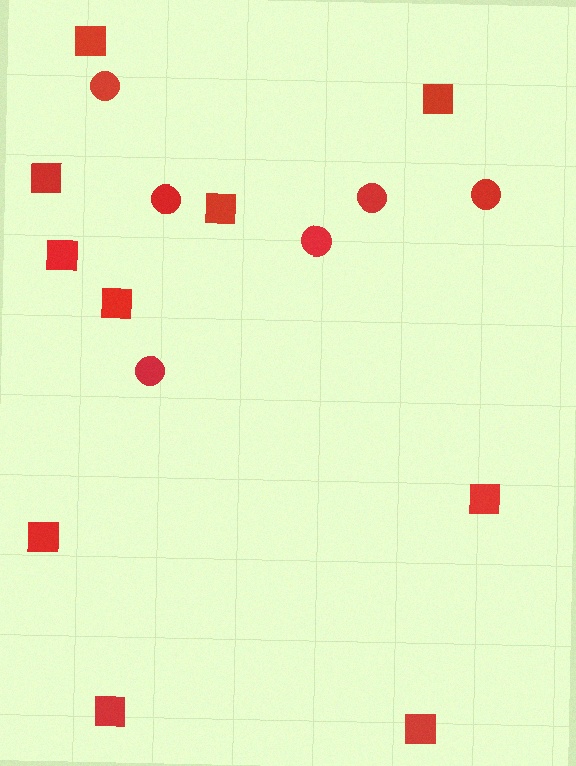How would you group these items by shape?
There are 2 groups: one group of squares (10) and one group of circles (6).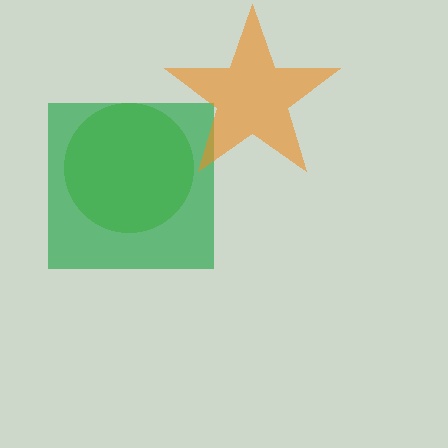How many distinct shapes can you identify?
There are 3 distinct shapes: a lime circle, a green square, an orange star.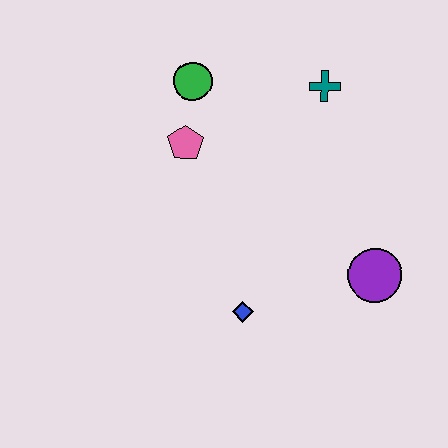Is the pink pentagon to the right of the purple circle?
No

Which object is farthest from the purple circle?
The green circle is farthest from the purple circle.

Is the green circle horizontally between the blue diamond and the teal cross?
No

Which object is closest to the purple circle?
The blue diamond is closest to the purple circle.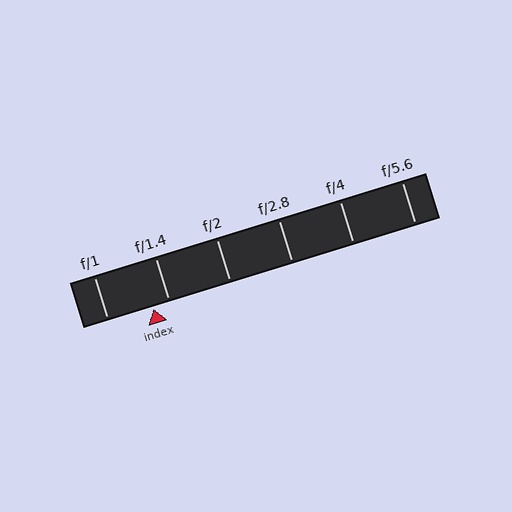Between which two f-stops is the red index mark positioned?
The index mark is between f/1 and f/1.4.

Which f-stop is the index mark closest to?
The index mark is closest to f/1.4.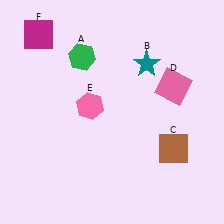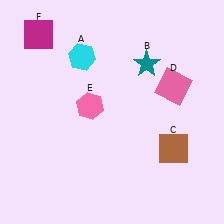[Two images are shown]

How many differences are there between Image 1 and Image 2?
There is 1 difference between the two images.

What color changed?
The hexagon (A) changed from green in Image 1 to cyan in Image 2.